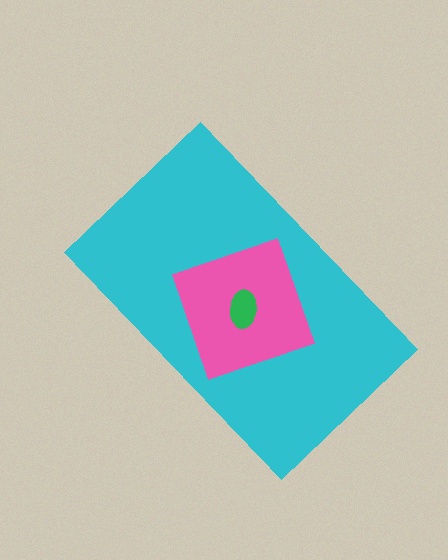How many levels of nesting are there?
3.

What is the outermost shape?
The cyan rectangle.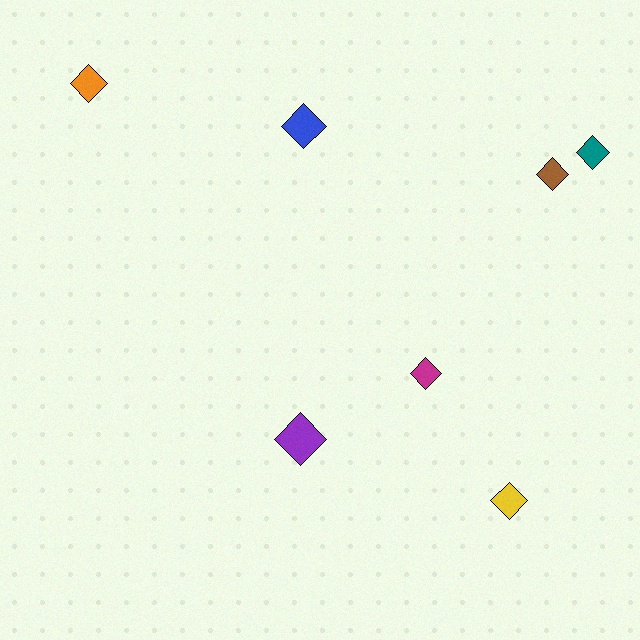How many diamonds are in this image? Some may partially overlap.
There are 7 diamonds.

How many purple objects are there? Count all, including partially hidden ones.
There is 1 purple object.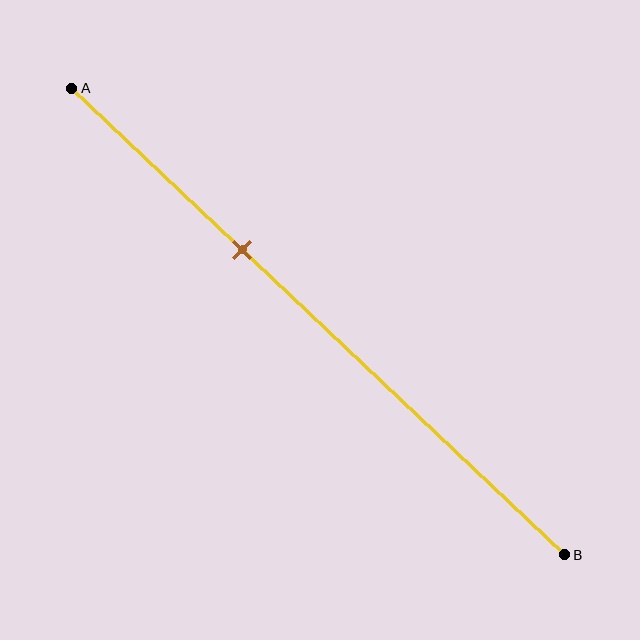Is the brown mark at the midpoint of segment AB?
No, the mark is at about 35% from A, not at the 50% midpoint.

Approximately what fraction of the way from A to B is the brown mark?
The brown mark is approximately 35% of the way from A to B.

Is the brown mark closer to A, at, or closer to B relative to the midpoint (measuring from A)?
The brown mark is closer to point A than the midpoint of segment AB.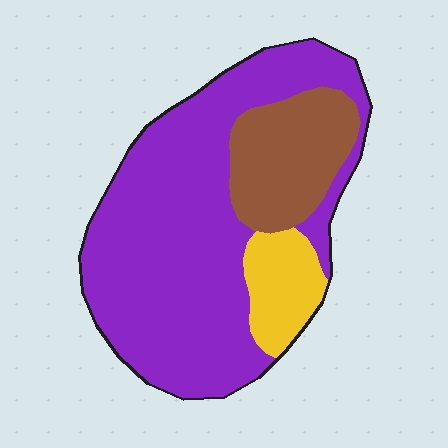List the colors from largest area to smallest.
From largest to smallest: purple, brown, yellow.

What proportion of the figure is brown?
Brown takes up about one fifth (1/5) of the figure.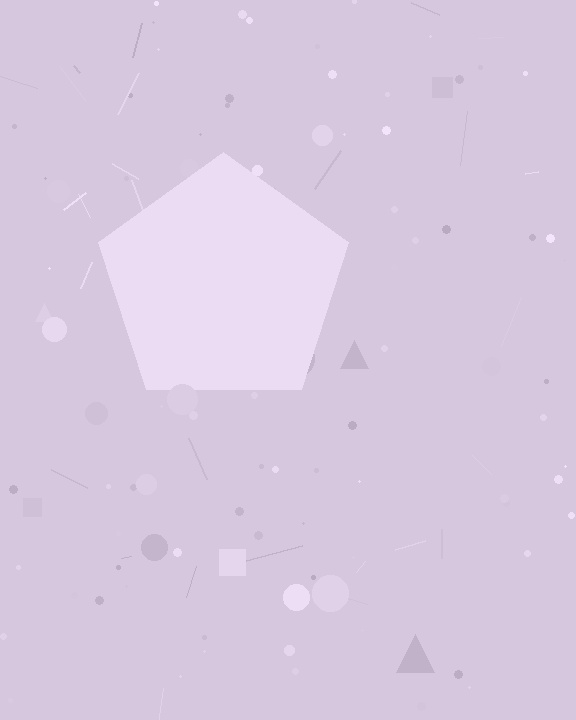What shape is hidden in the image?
A pentagon is hidden in the image.